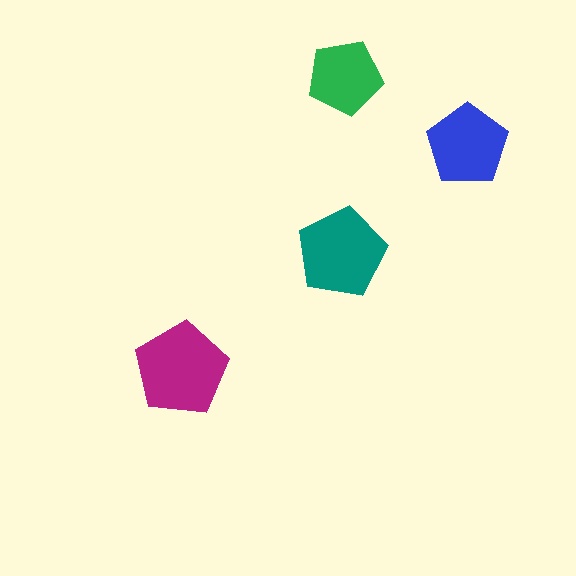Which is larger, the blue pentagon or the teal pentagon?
The teal one.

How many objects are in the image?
There are 4 objects in the image.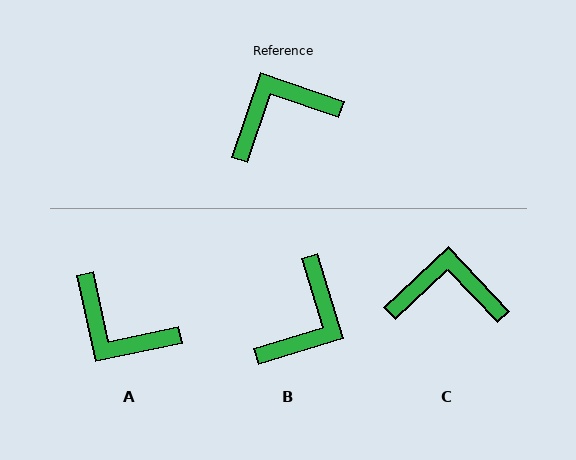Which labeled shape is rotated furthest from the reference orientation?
B, about 144 degrees away.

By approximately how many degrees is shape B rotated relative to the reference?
Approximately 144 degrees clockwise.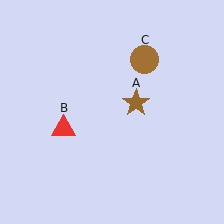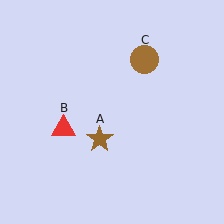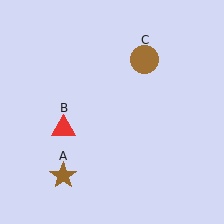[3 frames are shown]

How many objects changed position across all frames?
1 object changed position: brown star (object A).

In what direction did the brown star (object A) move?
The brown star (object A) moved down and to the left.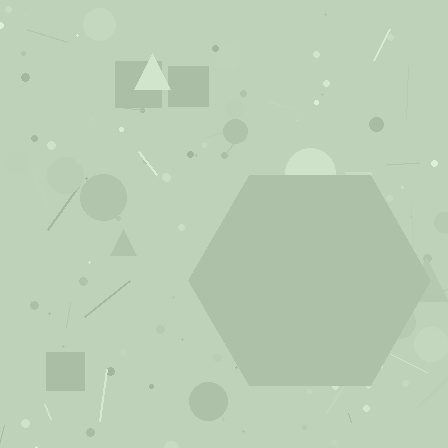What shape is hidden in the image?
A hexagon is hidden in the image.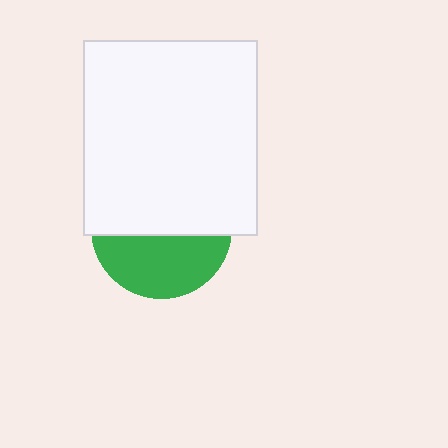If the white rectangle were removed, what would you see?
You would see the complete green circle.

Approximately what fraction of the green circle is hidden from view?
Roughly 57% of the green circle is hidden behind the white rectangle.